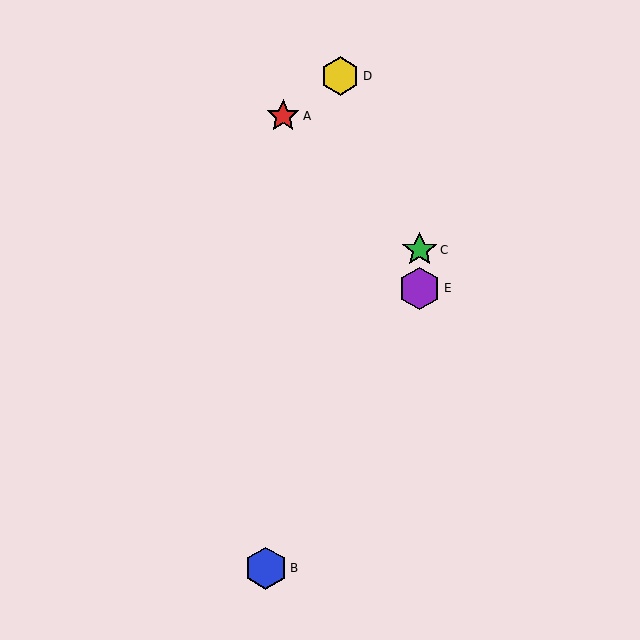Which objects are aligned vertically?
Objects C, E are aligned vertically.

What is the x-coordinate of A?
Object A is at x≈283.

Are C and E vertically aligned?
Yes, both are at x≈420.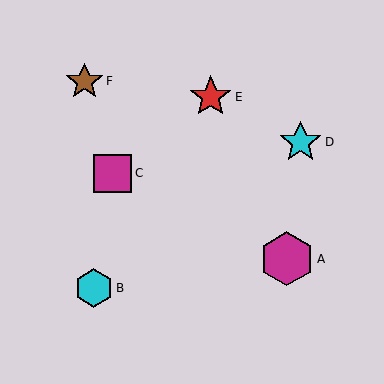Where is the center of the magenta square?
The center of the magenta square is at (113, 173).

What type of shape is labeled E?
Shape E is a red star.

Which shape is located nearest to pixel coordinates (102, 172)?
The magenta square (labeled C) at (113, 173) is nearest to that location.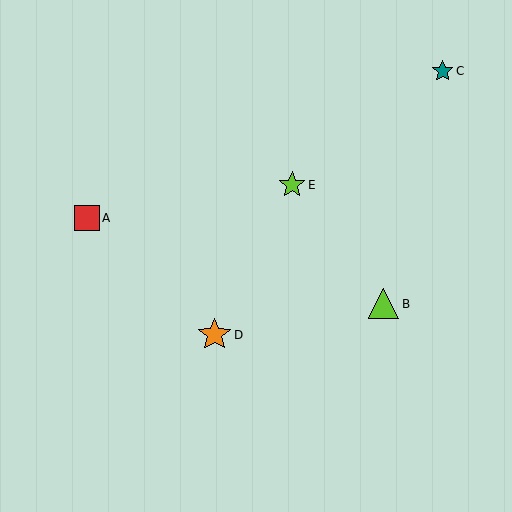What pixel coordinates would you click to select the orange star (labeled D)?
Click at (214, 335) to select the orange star D.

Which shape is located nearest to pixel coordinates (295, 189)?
The lime star (labeled E) at (292, 185) is nearest to that location.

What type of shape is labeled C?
Shape C is a teal star.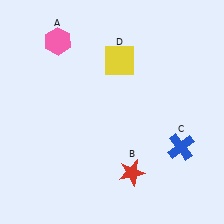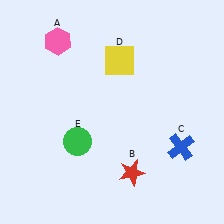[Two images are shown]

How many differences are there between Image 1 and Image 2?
There is 1 difference between the two images.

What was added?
A green circle (E) was added in Image 2.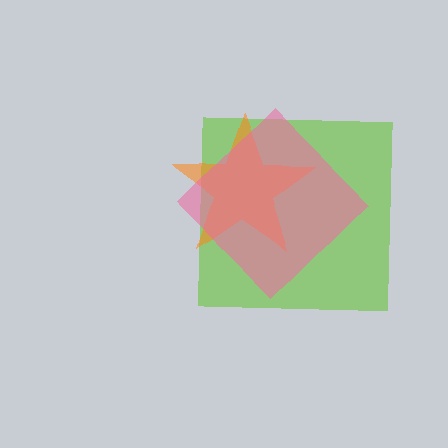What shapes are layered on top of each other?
The layered shapes are: a lime square, an orange star, a pink diamond.